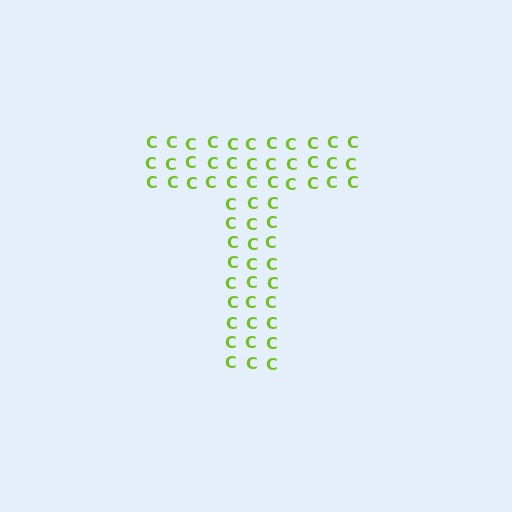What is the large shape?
The large shape is the letter T.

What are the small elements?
The small elements are letter C's.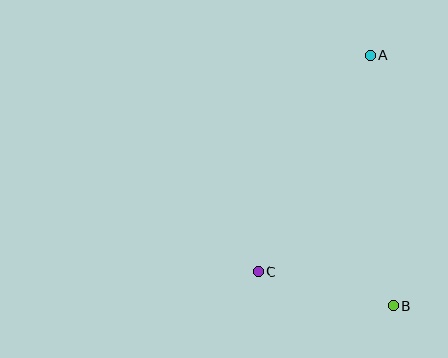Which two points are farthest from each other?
Points A and B are farthest from each other.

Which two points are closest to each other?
Points B and C are closest to each other.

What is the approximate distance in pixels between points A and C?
The distance between A and C is approximately 244 pixels.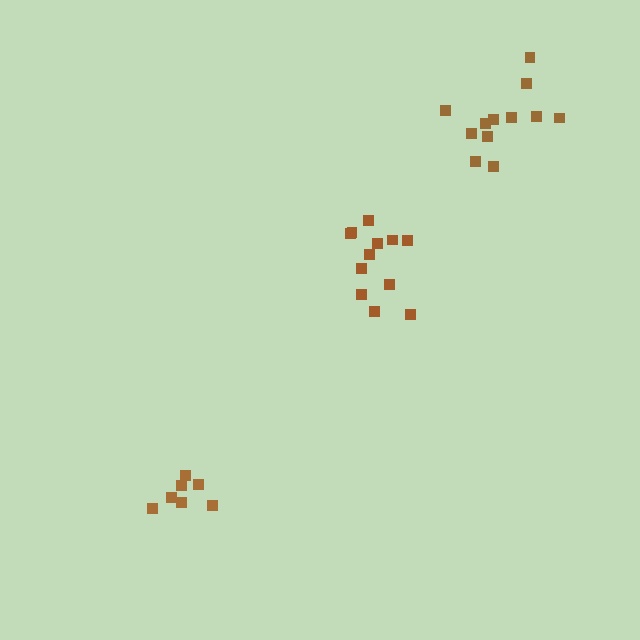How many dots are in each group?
Group 1: 8 dots, Group 2: 12 dots, Group 3: 12 dots (32 total).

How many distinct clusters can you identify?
There are 3 distinct clusters.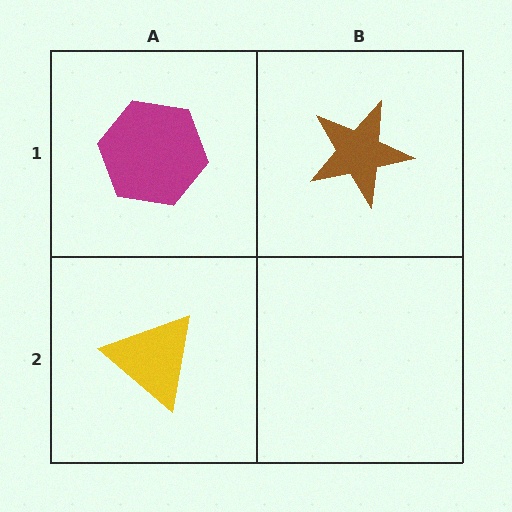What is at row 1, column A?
A magenta hexagon.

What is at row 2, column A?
A yellow triangle.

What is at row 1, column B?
A brown star.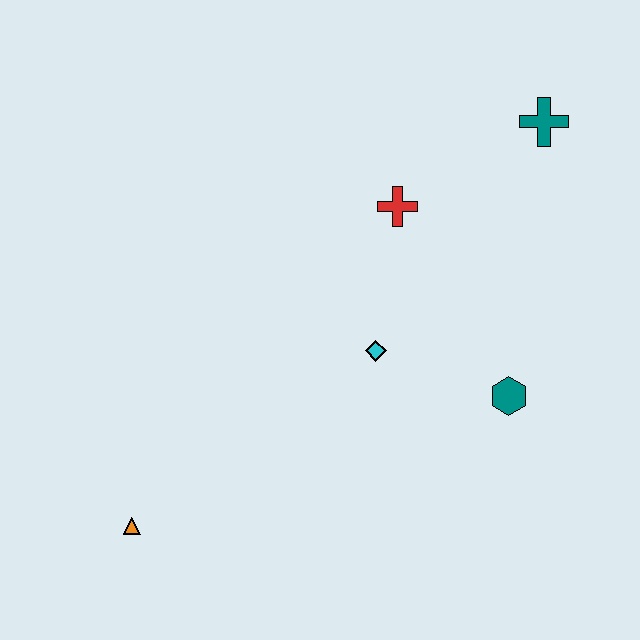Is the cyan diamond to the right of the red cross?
No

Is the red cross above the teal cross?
No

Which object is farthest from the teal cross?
The orange triangle is farthest from the teal cross.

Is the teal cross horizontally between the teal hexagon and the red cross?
No